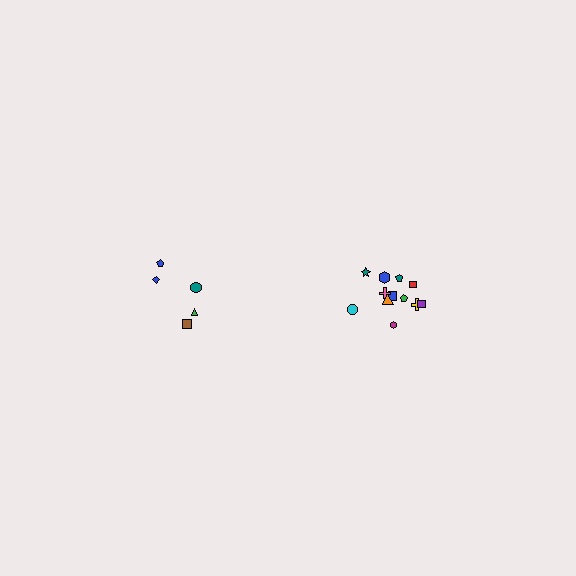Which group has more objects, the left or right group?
The right group.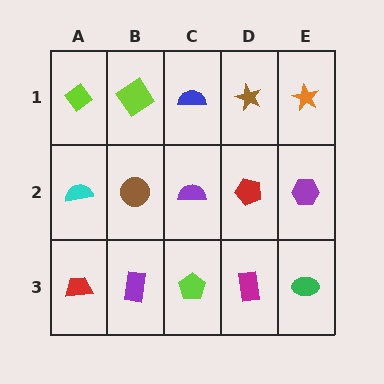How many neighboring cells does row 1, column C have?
3.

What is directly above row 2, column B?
A lime diamond.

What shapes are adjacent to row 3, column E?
A purple hexagon (row 2, column E), a magenta rectangle (row 3, column D).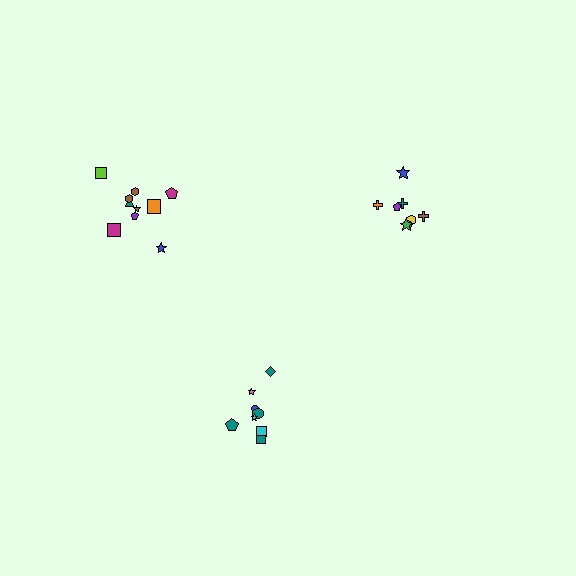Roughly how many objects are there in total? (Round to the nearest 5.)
Roughly 25 objects in total.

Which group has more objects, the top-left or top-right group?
The top-left group.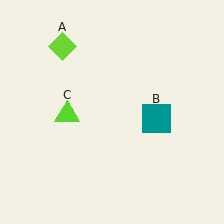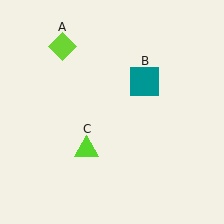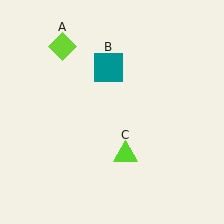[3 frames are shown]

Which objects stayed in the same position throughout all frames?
Lime diamond (object A) remained stationary.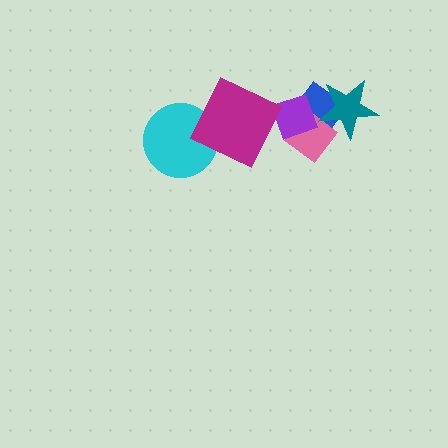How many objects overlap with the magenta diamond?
2 objects overlap with the magenta diamond.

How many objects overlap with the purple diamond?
3 objects overlap with the purple diamond.